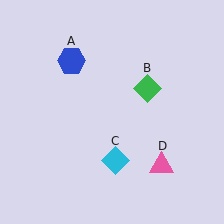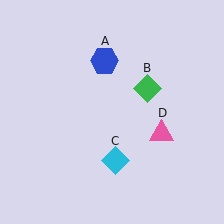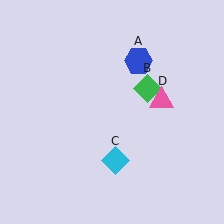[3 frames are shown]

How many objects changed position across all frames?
2 objects changed position: blue hexagon (object A), pink triangle (object D).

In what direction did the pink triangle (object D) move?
The pink triangle (object D) moved up.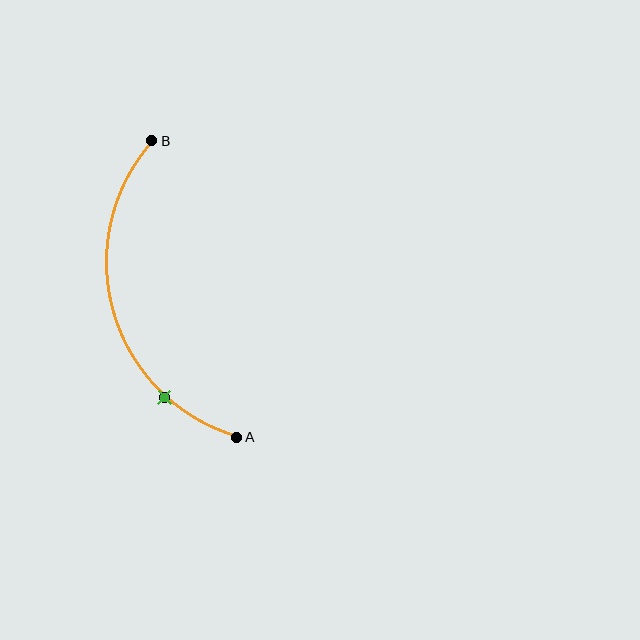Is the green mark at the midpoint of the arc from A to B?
No. The green mark lies on the arc but is closer to endpoint A. The arc midpoint would be at the point on the curve equidistant along the arc from both A and B.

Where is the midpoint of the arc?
The arc midpoint is the point on the curve farthest from the straight line joining A and B. It sits to the left of that line.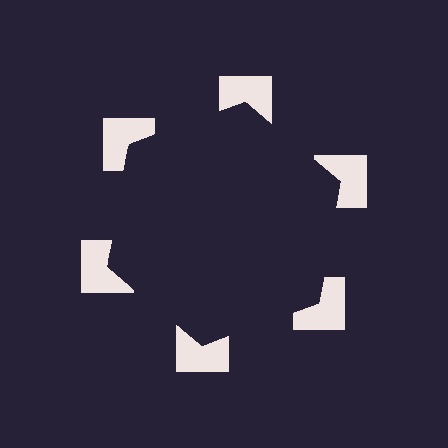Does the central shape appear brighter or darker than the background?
It typically appears slightly darker than the background, even though no actual brightness change is drawn.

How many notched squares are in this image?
There are 6 — one at each vertex of the illusory hexagon.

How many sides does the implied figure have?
6 sides.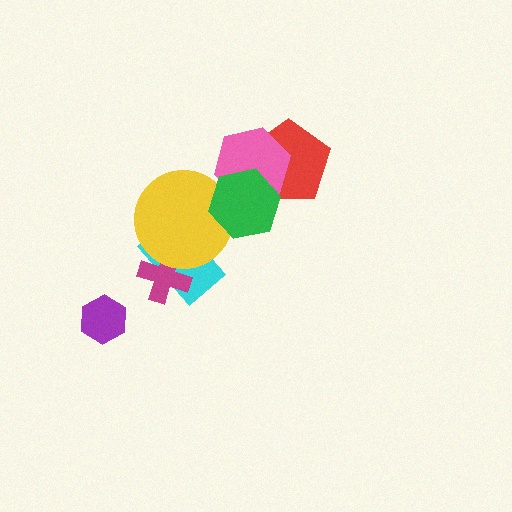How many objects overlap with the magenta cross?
2 objects overlap with the magenta cross.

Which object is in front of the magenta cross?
The yellow circle is in front of the magenta cross.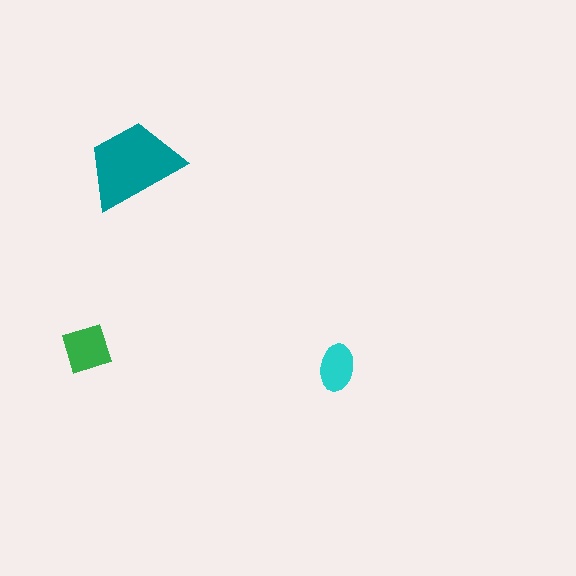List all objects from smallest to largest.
The cyan ellipse, the green square, the teal trapezoid.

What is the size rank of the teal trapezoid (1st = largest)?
1st.